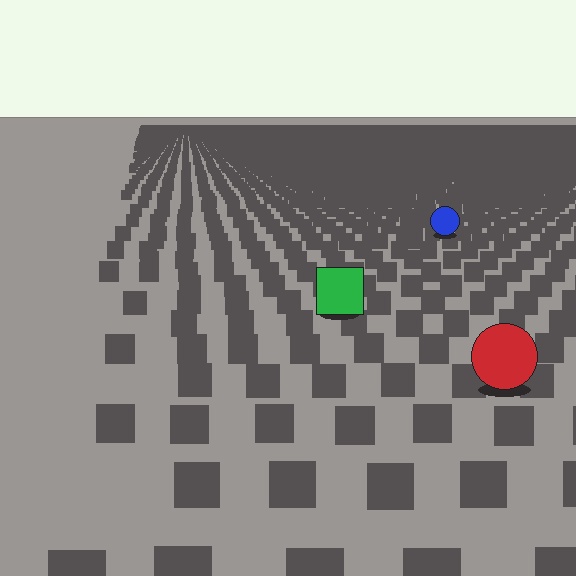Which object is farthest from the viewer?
The blue circle is farthest from the viewer. It appears smaller and the ground texture around it is denser.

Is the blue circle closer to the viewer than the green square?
No. The green square is closer — you can tell from the texture gradient: the ground texture is coarser near it.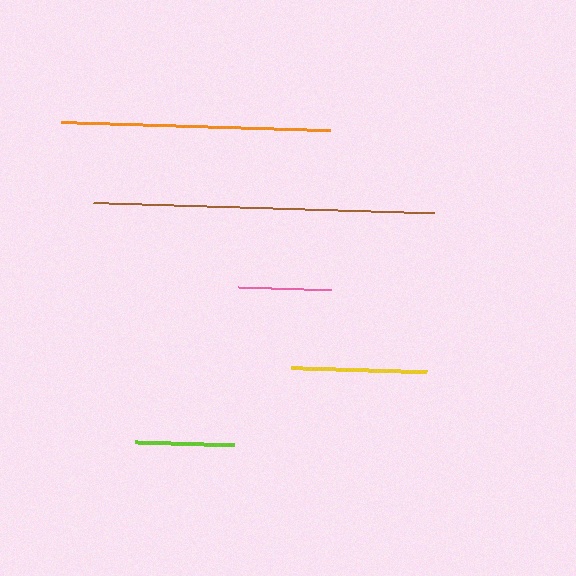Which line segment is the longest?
The brown line is the longest at approximately 340 pixels.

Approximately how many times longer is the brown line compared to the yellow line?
The brown line is approximately 2.5 times the length of the yellow line.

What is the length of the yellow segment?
The yellow segment is approximately 135 pixels long.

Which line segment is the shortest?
The pink line is the shortest at approximately 94 pixels.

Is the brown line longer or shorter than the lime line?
The brown line is longer than the lime line.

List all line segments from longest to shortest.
From longest to shortest: brown, orange, yellow, lime, pink.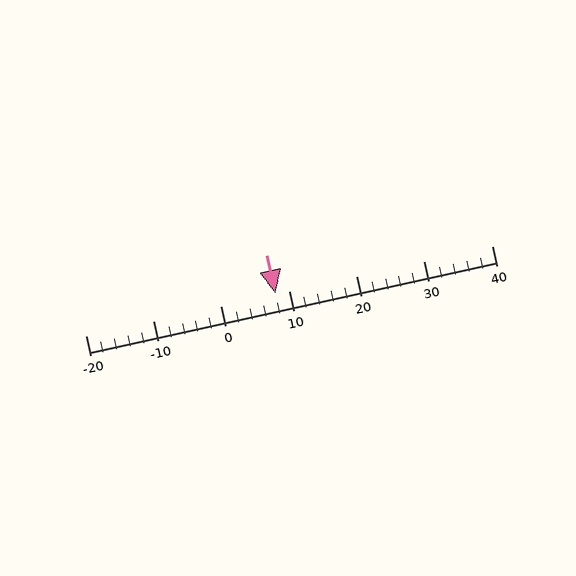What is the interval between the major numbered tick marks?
The major tick marks are spaced 10 units apart.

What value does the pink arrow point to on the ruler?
The pink arrow points to approximately 8.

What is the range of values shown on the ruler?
The ruler shows values from -20 to 40.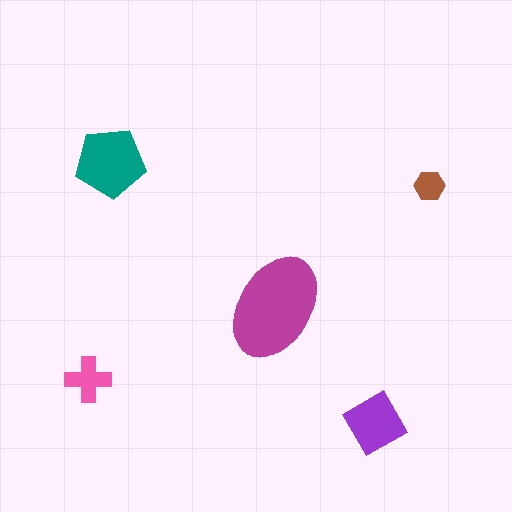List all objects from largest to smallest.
The magenta ellipse, the teal pentagon, the purple diamond, the pink cross, the brown hexagon.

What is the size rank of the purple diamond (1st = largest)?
3rd.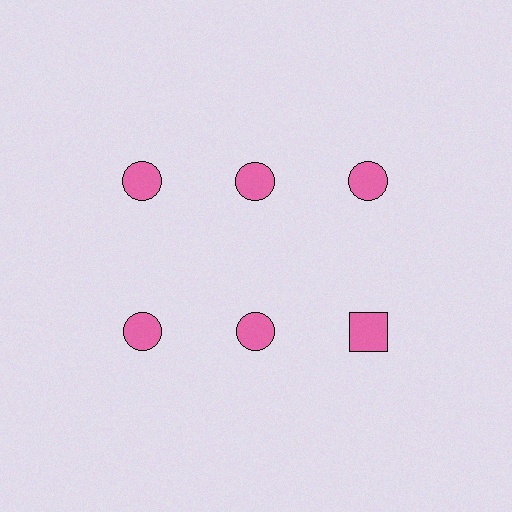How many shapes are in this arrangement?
There are 6 shapes arranged in a grid pattern.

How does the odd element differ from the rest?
It has a different shape: square instead of circle.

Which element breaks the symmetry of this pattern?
The pink square in the second row, center column breaks the symmetry. All other shapes are pink circles.